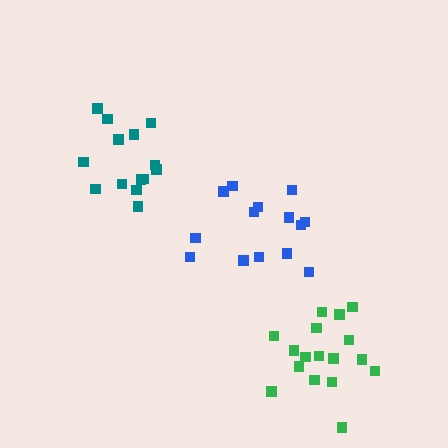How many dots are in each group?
Group 1: 14 dots, Group 2: 17 dots, Group 3: 14 dots (45 total).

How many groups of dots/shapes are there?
There are 3 groups.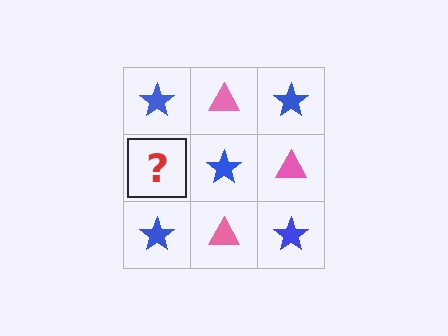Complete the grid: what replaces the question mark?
The question mark should be replaced with a pink triangle.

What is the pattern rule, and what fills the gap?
The rule is that it alternates blue star and pink triangle in a checkerboard pattern. The gap should be filled with a pink triangle.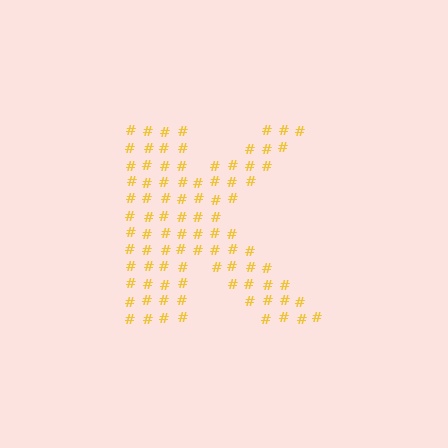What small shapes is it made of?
It is made of small hash symbols.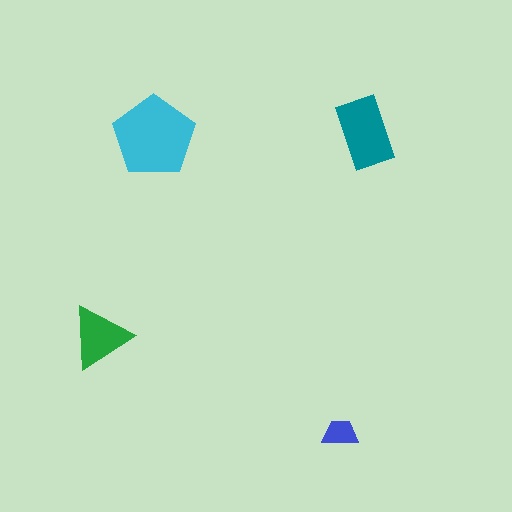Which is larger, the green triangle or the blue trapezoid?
The green triangle.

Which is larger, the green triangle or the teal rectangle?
The teal rectangle.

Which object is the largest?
The cyan pentagon.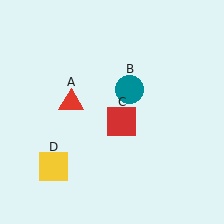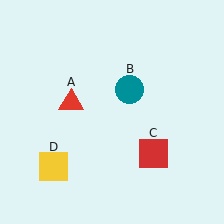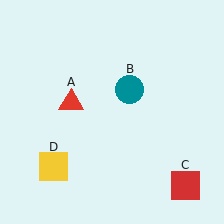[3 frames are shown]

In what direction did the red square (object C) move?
The red square (object C) moved down and to the right.